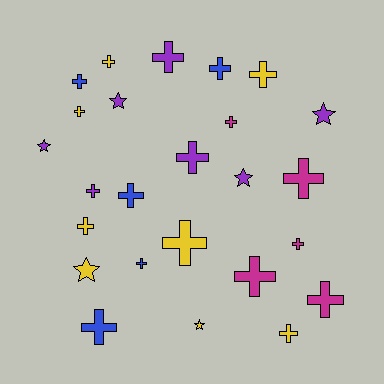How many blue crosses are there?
There are 5 blue crosses.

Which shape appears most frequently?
Cross, with 19 objects.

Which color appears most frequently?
Yellow, with 8 objects.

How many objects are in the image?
There are 25 objects.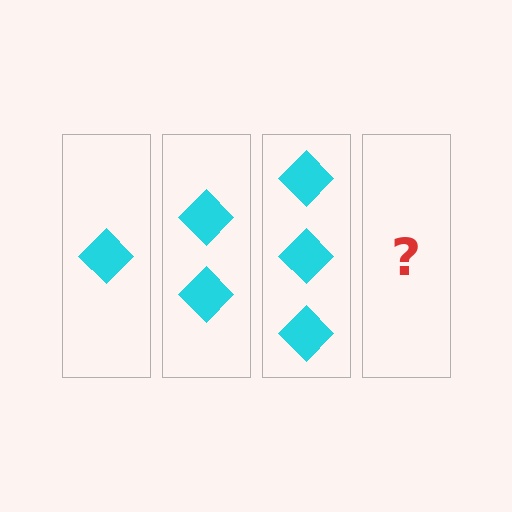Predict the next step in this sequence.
The next step is 4 diamonds.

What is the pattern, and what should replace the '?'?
The pattern is that each step adds one more diamond. The '?' should be 4 diamonds.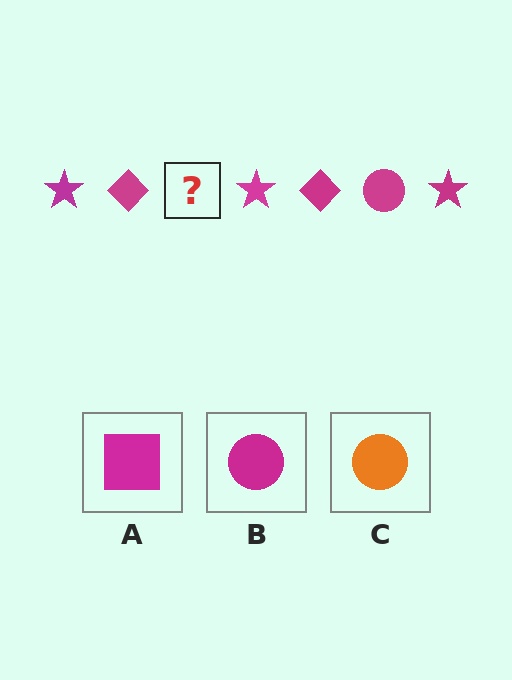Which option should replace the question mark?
Option B.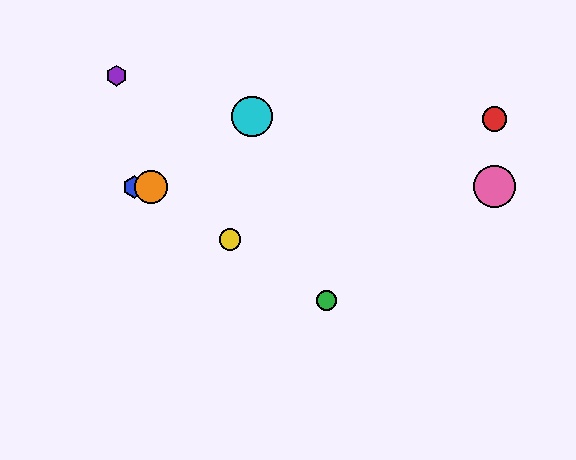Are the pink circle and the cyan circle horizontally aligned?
No, the pink circle is at y≈187 and the cyan circle is at y≈116.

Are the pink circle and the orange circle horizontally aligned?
Yes, both are at y≈187.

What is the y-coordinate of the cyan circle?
The cyan circle is at y≈116.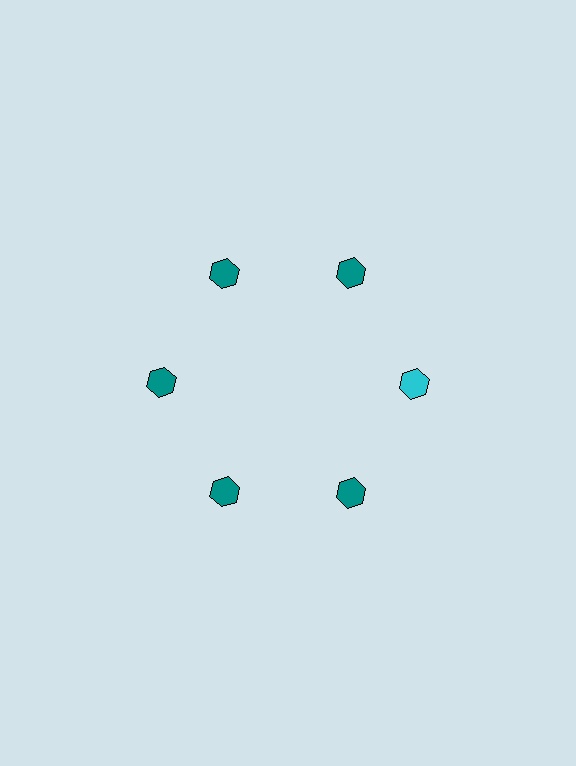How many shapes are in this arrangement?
There are 6 shapes arranged in a ring pattern.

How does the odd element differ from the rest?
It has a different color: cyan instead of teal.